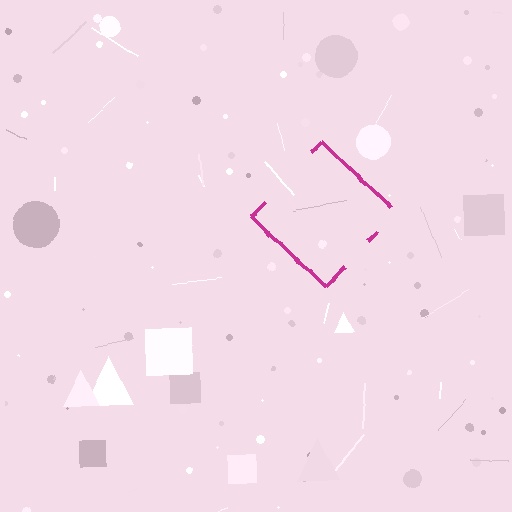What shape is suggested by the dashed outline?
The dashed outline suggests a diamond.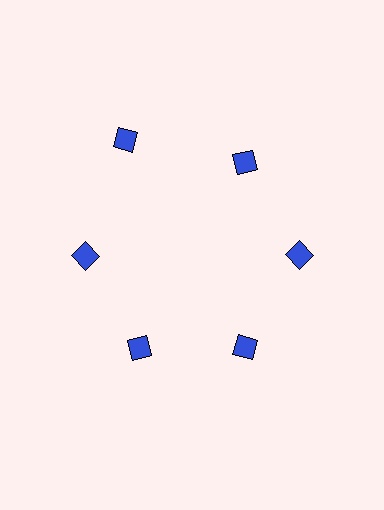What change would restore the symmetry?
The symmetry would be restored by moving it inward, back onto the ring so that all 6 squares sit at equal angles and equal distance from the center.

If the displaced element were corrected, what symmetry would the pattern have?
It would have 6-fold rotational symmetry — the pattern would map onto itself every 60 degrees.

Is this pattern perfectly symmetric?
No. The 6 blue squares are arranged in a ring, but one element near the 11 o'clock position is pushed outward from the center, breaking the 6-fold rotational symmetry.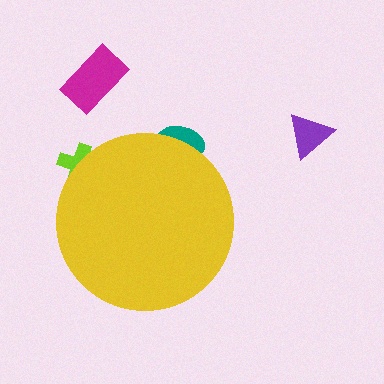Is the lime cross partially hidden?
Yes, the lime cross is partially hidden behind the yellow circle.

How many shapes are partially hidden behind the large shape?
2 shapes are partially hidden.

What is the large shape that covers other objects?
A yellow circle.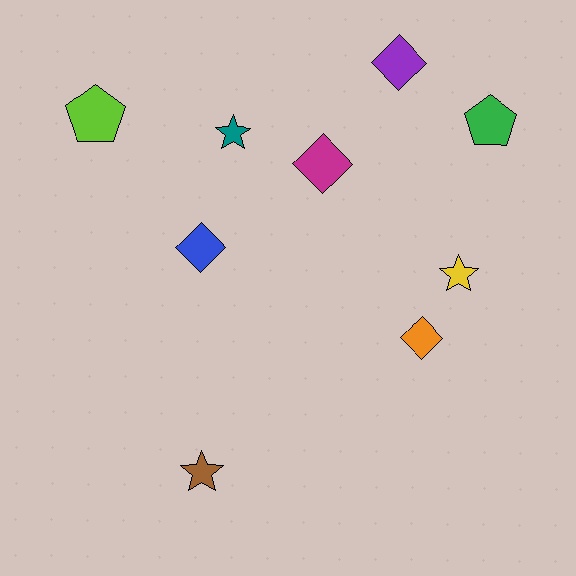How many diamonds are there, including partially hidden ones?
There are 4 diamonds.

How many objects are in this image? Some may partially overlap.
There are 9 objects.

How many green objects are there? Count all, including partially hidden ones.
There is 1 green object.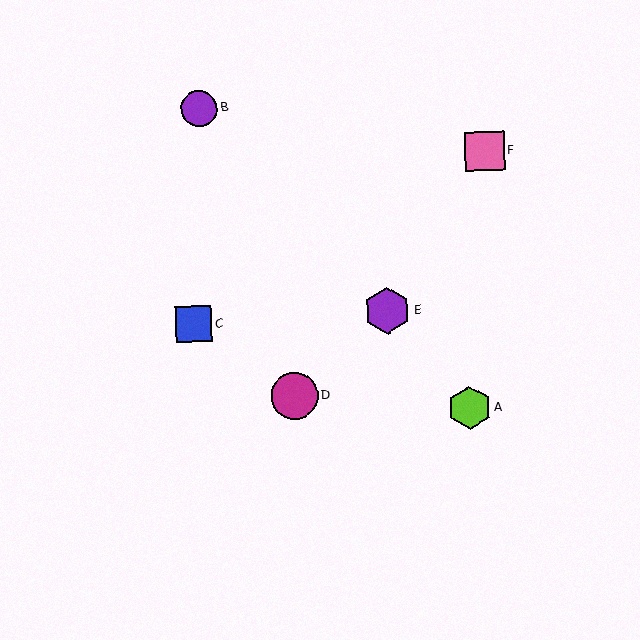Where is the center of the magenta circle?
The center of the magenta circle is at (295, 396).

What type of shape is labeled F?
Shape F is a pink square.